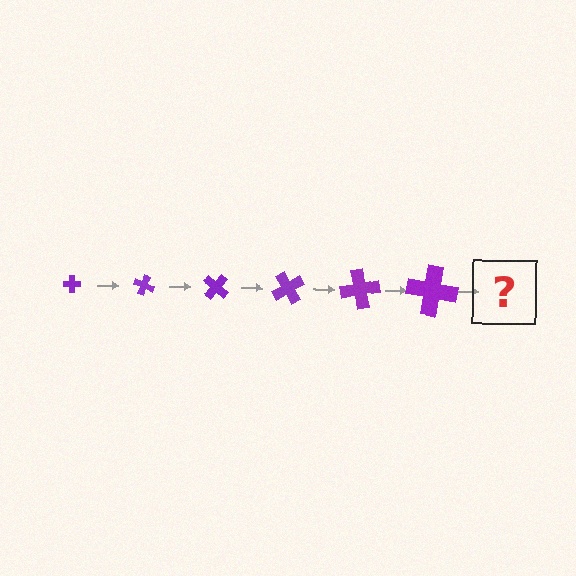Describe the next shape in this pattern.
It should be a cross, larger than the previous one and rotated 120 degrees from the start.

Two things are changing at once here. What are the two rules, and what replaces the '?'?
The two rules are that the cross grows larger each step and it rotates 20 degrees each step. The '?' should be a cross, larger than the previous one and rotated 120 degrees from the start.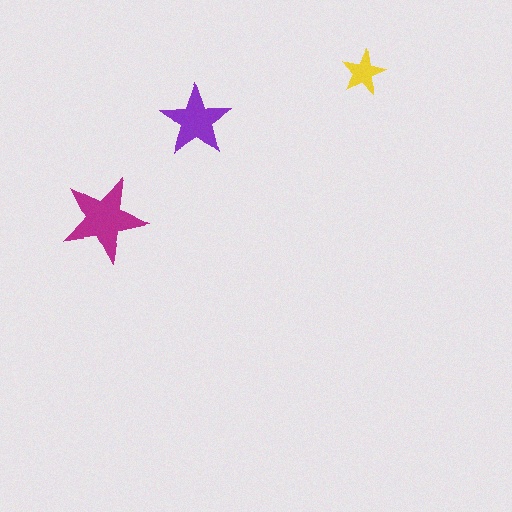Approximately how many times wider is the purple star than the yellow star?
About 1.5 times wider.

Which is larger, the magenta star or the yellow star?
The magenta one.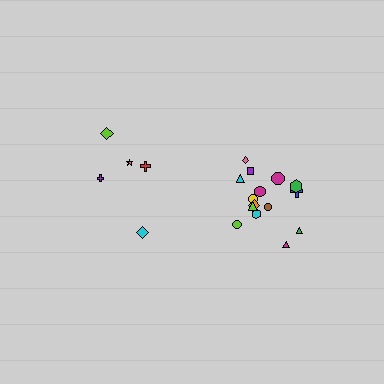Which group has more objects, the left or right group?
The right group.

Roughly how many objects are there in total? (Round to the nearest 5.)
Roughly 20 objects in total.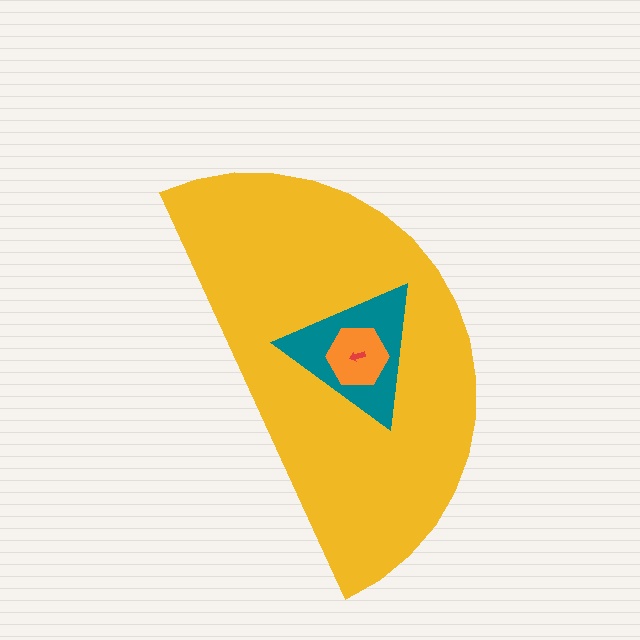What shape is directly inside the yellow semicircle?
The teal triangle.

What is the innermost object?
The red arrow.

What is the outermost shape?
The yellow semicircle.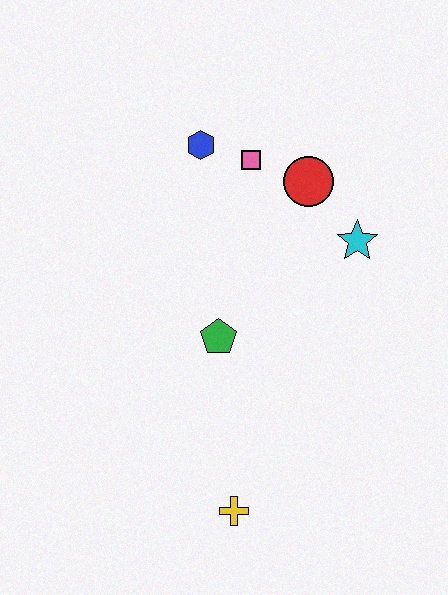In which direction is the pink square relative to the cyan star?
The pink square is to the left of the cyan star.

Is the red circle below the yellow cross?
No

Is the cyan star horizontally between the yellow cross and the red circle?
No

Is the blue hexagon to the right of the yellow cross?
No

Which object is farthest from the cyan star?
The yellow cross is farthest from the cyan star.